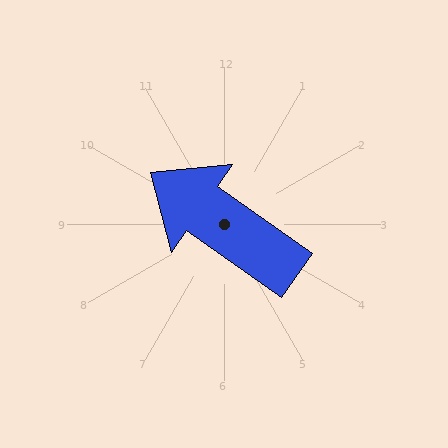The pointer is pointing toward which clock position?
Roughly 10 o'clock.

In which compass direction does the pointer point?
Northwest.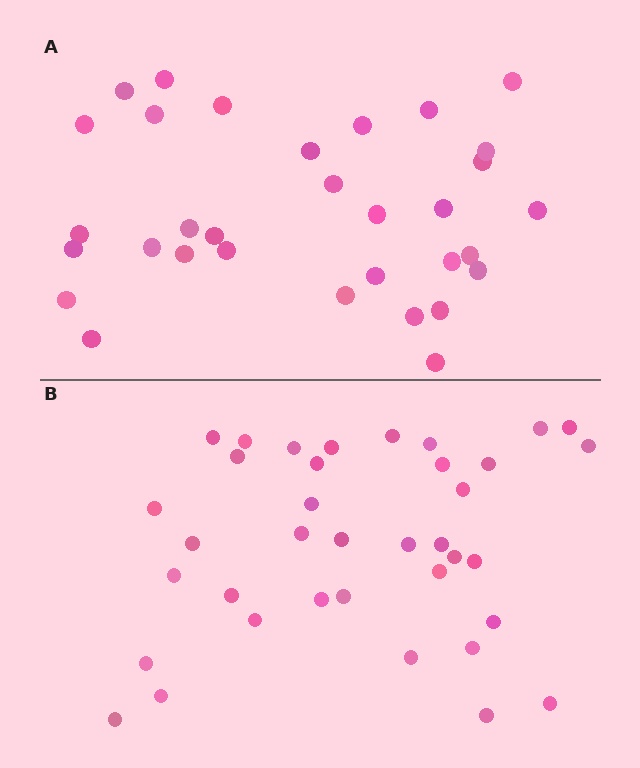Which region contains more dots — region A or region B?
Region B (the bottom region) has more dots.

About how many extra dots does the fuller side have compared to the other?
Region B has about 5 more dots than region A.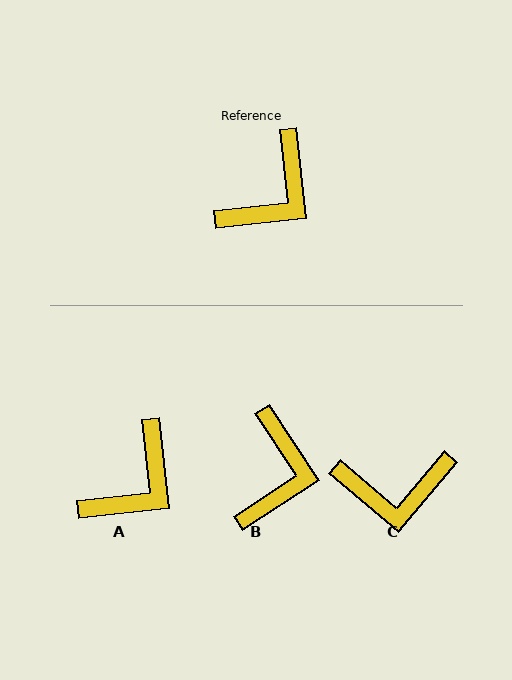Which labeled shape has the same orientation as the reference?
A.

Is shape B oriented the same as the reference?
No, it is off by about 27 degrees.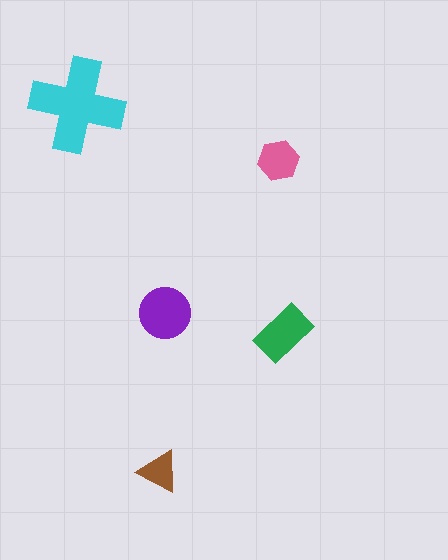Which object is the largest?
The cyan cross.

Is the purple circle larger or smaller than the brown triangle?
Larger.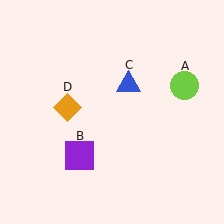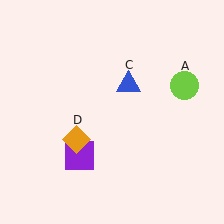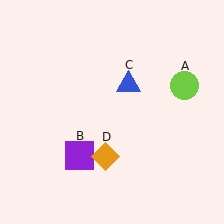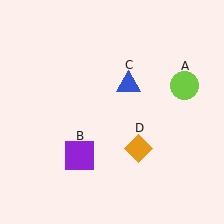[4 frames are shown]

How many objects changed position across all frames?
1 object changed position: orange diamond (object D).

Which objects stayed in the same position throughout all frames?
Lime circle (object A) and purple square (object B) and blue triangle (object C) remained stationary.